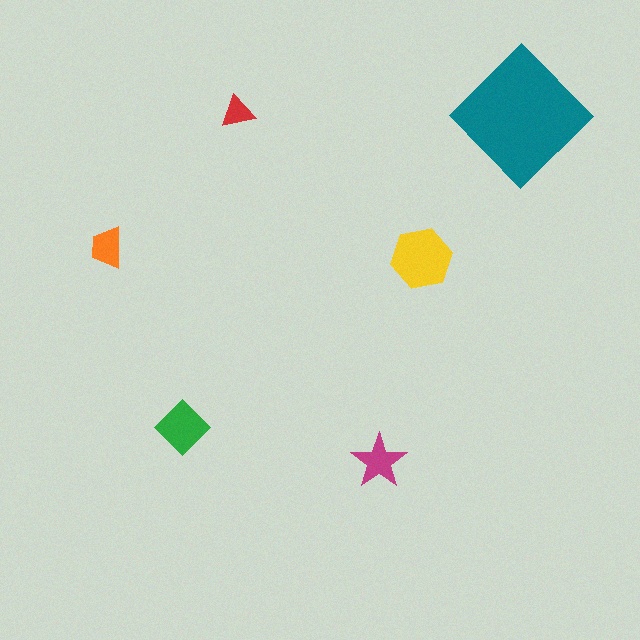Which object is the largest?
The teal diamond.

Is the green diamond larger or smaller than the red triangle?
Larger.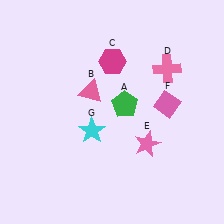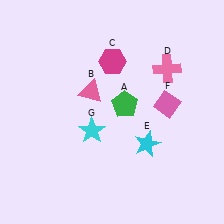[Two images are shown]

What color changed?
The star (E) changed from pink in Image 1 to cyan in Image 2.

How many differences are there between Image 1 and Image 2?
There is 1 difference between the two images.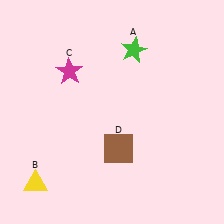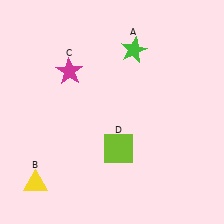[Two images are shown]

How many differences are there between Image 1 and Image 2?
There is 1 difference between the two images.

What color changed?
The square (D) changed from brown in Image 1 to lime in Image 2.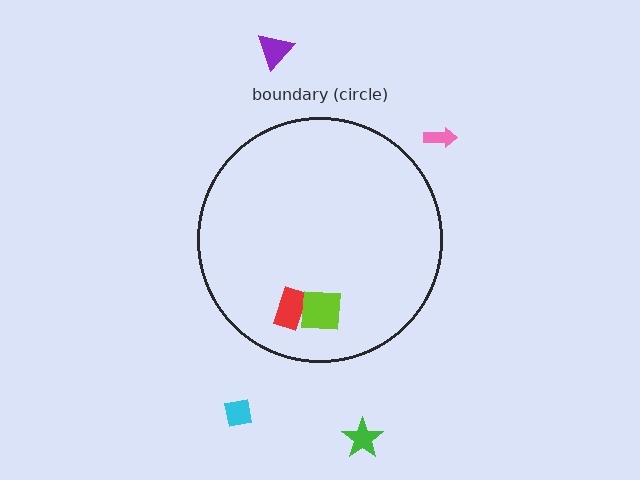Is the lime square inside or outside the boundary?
Inside.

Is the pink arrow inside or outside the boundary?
Outside.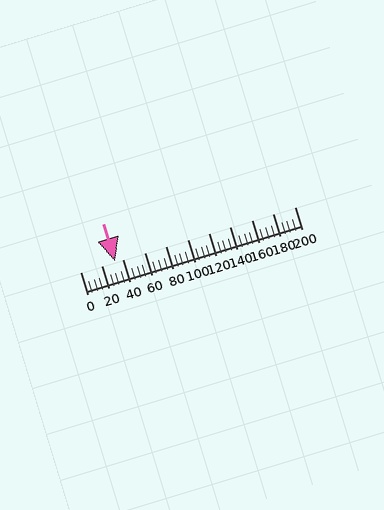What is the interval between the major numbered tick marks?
The major tick marks are spaced 20 units apart.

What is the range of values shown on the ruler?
The ruler shows values from 0 to 200.